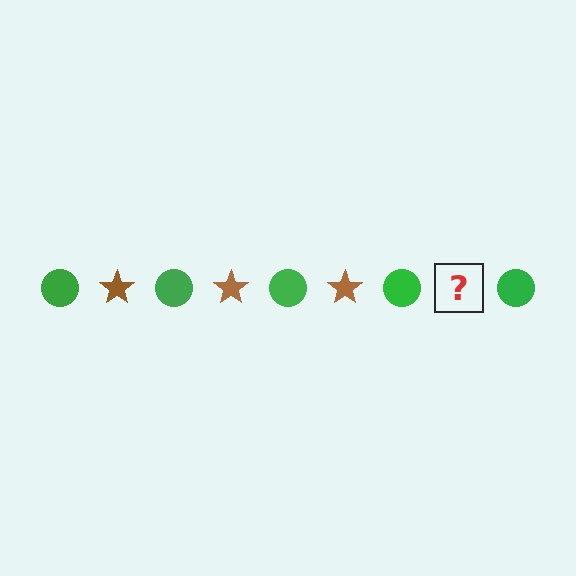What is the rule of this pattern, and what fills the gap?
The rule is that the pattern alternates between green circle and brown star. The gap should be filled with a brown star.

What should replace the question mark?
The question mark should be replaced with a brown star.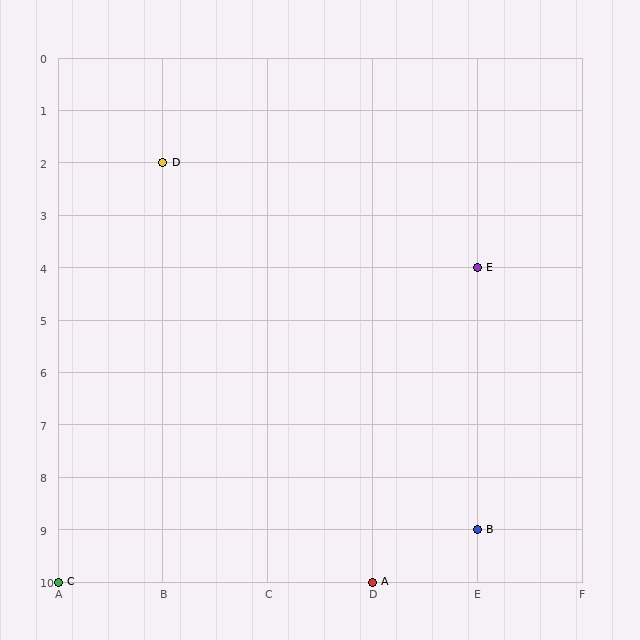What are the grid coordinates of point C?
Point C is at grid coordinates (A, 10).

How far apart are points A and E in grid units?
Points A and E are 1 column and 6 rows apart (about 6.1 grid units diagonally).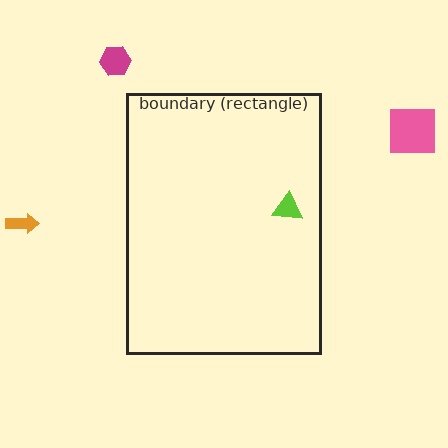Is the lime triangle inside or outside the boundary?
Inside.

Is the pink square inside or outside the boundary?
Outside.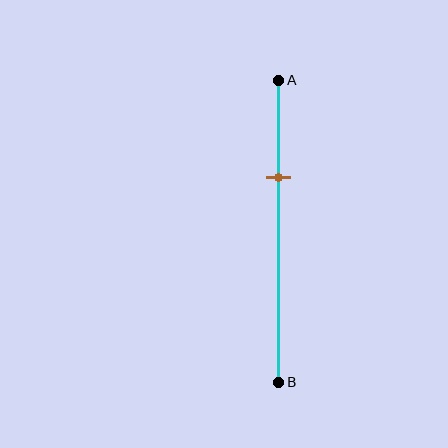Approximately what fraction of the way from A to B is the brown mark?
The brown mark is approximately 30% of the way from A to B.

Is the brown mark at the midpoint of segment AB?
No, the mark is at about 30% from A, not at the 50% midpoint.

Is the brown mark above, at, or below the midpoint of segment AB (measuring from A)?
The brown mark is above the midpoint of segment AB.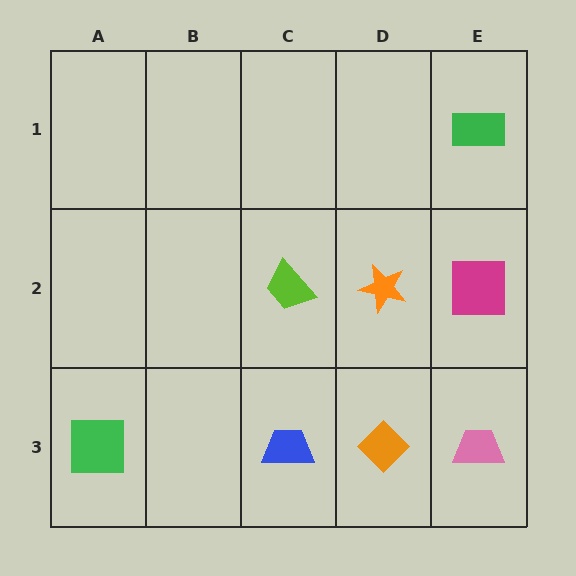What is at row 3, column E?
A pink trapezoid.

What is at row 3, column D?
An orange diamond.